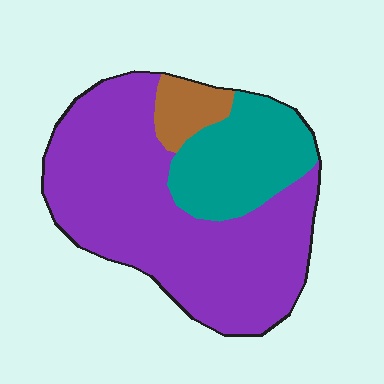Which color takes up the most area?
Purple, at roughly 70%.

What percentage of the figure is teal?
Teal takes up less than a quarter of the figure.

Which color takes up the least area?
Brown, at roughly 10%.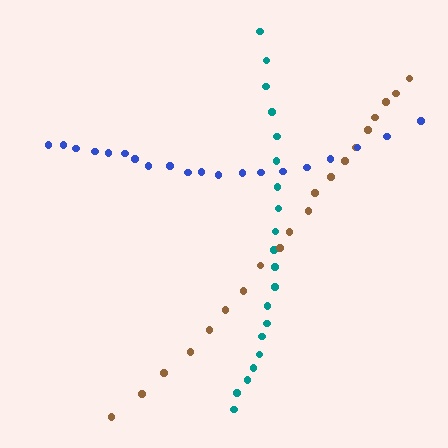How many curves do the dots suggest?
There are 3 distinct paths.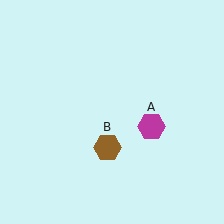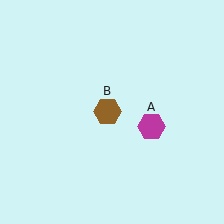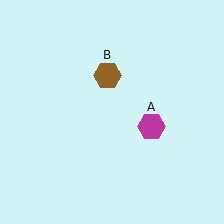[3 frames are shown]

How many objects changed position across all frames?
1 object changed position: brown hexagon (object B).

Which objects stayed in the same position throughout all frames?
Magenta hexagon (object A) remained stationary.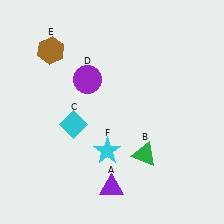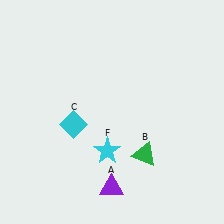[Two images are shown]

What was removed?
The purple circle (D), the brown hexagon (E) were removed in Image 2.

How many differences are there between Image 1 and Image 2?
There are 2 differences between the two images.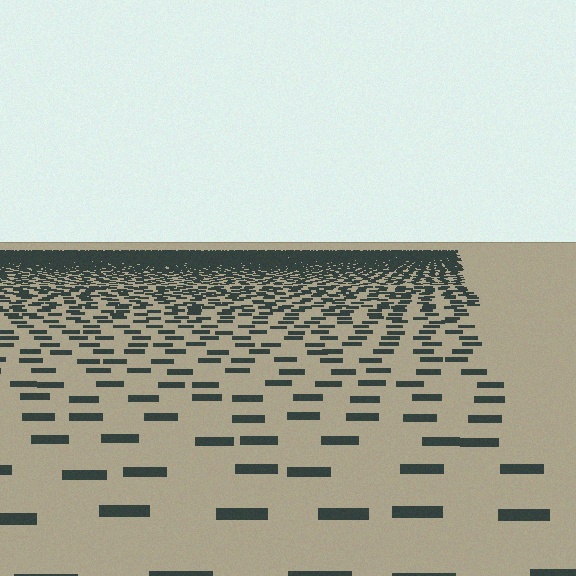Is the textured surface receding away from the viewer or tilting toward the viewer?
The surface is receding away from the viewer. Texture elements get smaller and denser toward the top.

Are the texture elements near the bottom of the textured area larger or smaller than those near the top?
Larger. Near the bottom, elements are closer to the viewer and appear at a bigger on-screen size.